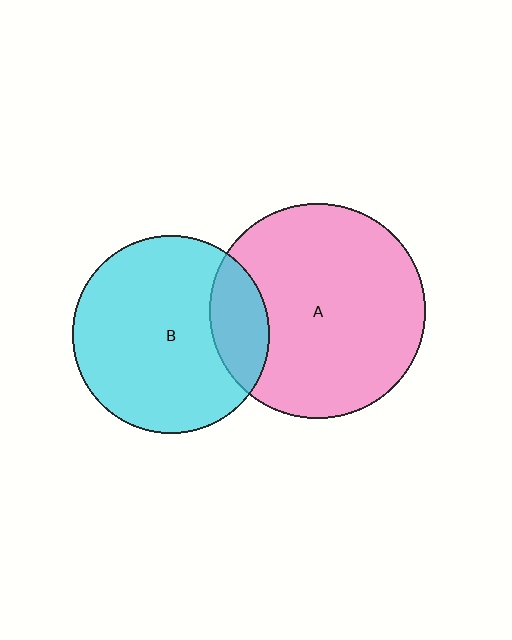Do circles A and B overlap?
Yes.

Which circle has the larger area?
Circle A (pink).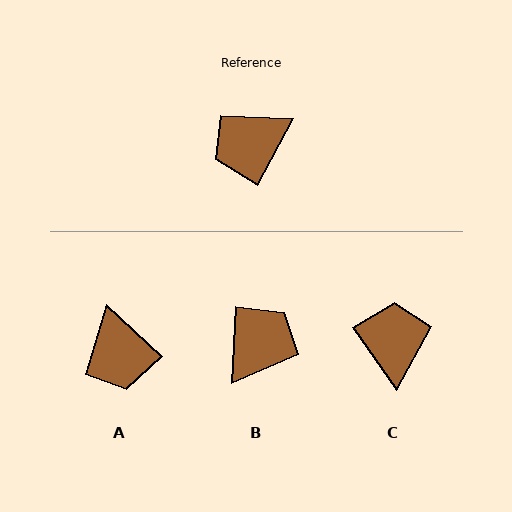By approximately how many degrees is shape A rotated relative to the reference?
Approximately 76 degrees counter-clockwise.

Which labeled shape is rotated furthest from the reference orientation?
B, about 154 degrees away.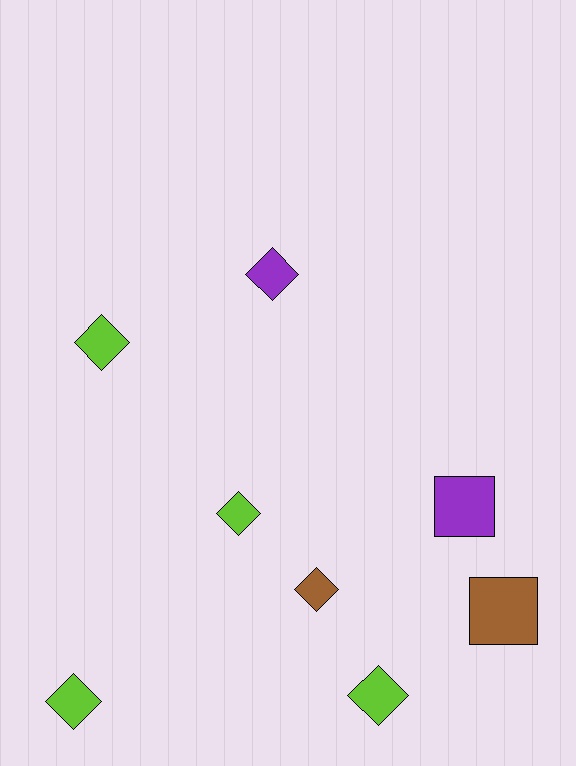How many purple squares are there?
There is 1 purple square.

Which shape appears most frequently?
Diamond, with 6 objects.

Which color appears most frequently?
Lime, with 4 objects.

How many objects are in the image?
There are 8 objects.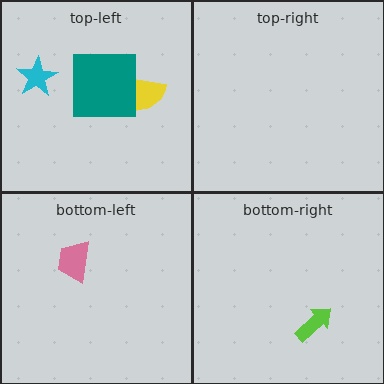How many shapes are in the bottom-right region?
1.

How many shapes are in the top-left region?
3.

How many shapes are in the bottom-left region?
1.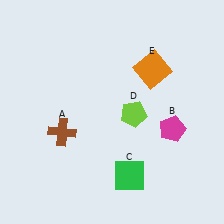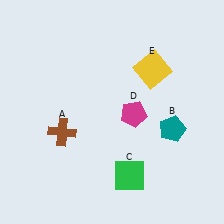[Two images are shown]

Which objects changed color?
B changed from magenta to teal. D changed from lime to magenta. E changed from orange to yellow.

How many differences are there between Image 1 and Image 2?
There are 3 differences between the two images.